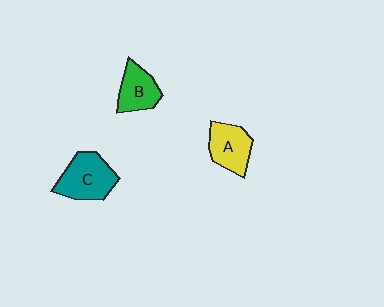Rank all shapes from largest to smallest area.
From largest to smallest: C (teal), A (yellow), B (green).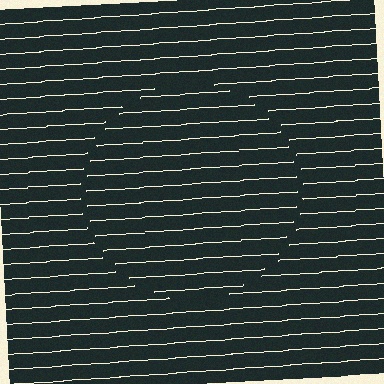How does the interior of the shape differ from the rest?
The interior of the shape contains the same grating, shifted by half a period — the contour is defined by the phase discontinuity where line-ends from the inner and outer gratings abut.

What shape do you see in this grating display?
An illusory circle. The interior of the shape contains the same grating, shifted by half a period — the contour is defined by the phase discontinuity where line-ends from the inner and outer gratings abut.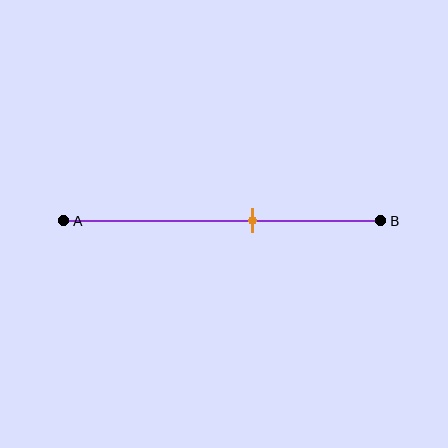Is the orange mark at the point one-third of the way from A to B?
No, the mark is at about 60% from A, not at the 33% one-third point.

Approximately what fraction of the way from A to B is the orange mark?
The orange mark is approximately 60% of the way from A to B.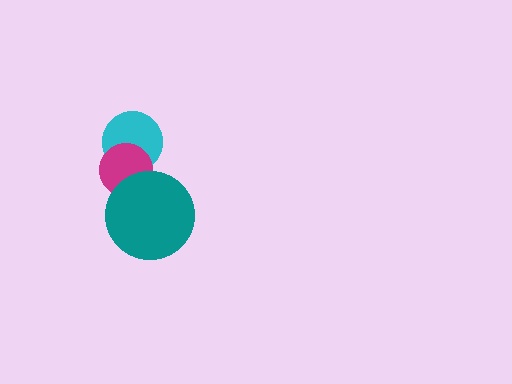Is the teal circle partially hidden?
No, no other shape covers it.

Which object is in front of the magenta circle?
The teal circle is in front of the magenta circle.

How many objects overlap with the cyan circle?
1 object overlaps with the cyan circle.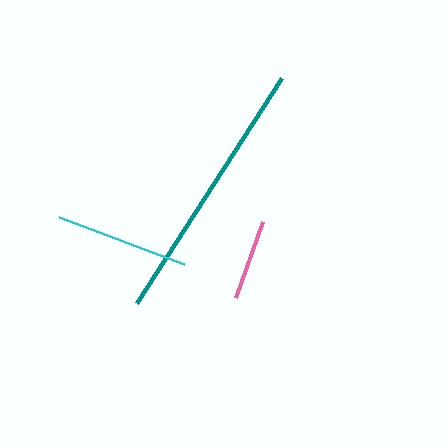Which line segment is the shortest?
The pink line is the shortest at approximately 80 pixels.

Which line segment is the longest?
The teal line is the longest at approximately 268 pixels.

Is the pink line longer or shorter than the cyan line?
The cyan line is longer than the pink line.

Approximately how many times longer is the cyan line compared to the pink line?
The cyan line is approximately 1.7 times the length of the pink line.